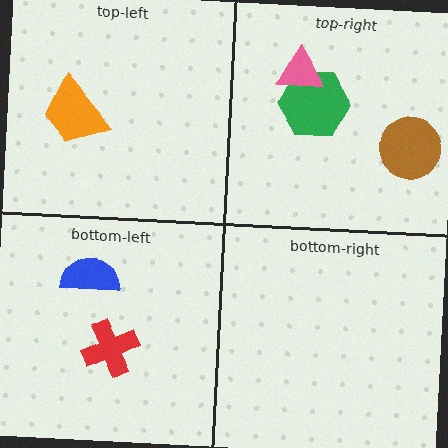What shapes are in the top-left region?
The orange trapezoid.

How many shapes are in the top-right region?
3.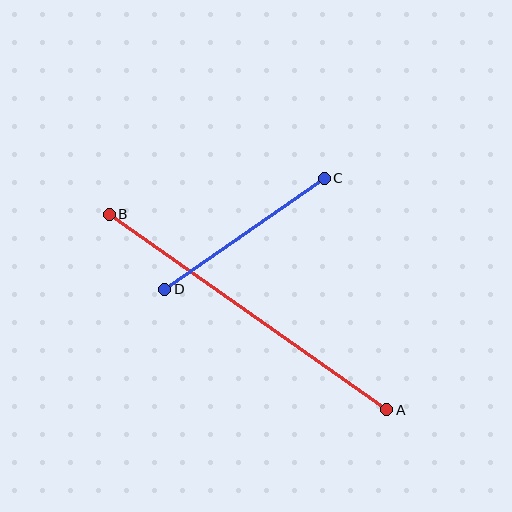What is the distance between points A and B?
The distance is approximately 340 pixels.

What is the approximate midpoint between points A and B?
The midpoint is at approximately (248, 312) pixels.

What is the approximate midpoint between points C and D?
The midpoint is at approximately (245, 234) pixels.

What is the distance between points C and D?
The distance is approximately 194 pixels.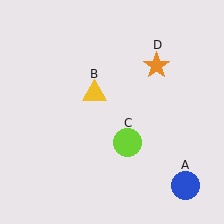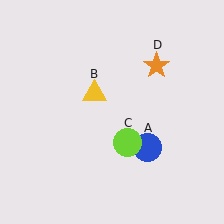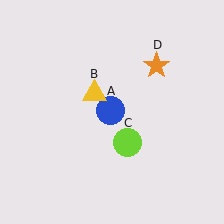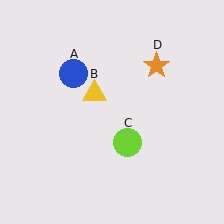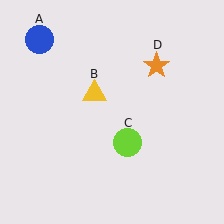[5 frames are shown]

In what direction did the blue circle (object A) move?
The blue circle (object A) moved up and to the left.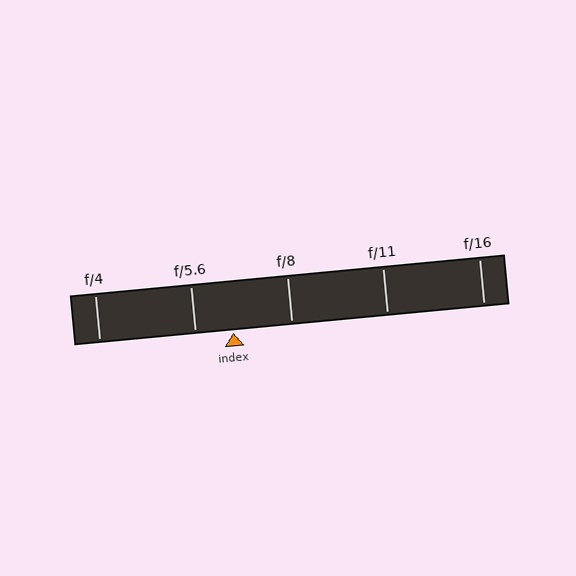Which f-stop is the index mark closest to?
The index mark is closest to f/5.6.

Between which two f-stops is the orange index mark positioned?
The index mark is between f/5.6 and f/8.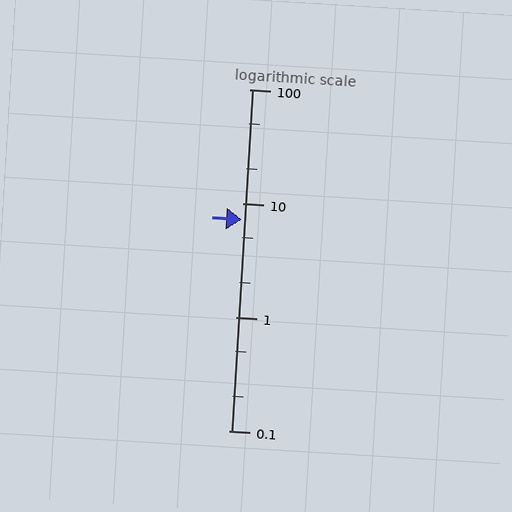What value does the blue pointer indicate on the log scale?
The pointer indicates approximately 7.1.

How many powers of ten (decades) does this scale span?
The scale spans 3 decades, from 0.1 to 100.